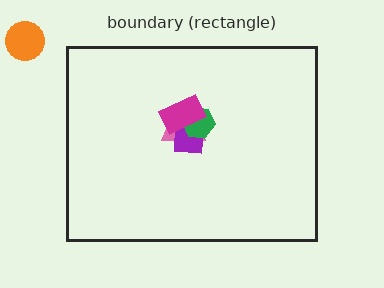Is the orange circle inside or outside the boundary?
Outside.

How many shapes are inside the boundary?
4 inside, 1 outside.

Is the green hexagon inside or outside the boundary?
Inside.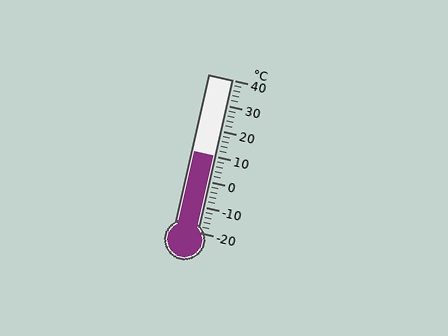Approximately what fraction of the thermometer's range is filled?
The thermometer is filled to approximately 50% of its range.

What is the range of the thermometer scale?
The thermometer scale ranges from -20°C to 40°C.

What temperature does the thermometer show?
The thermometer shows approximately 10°C.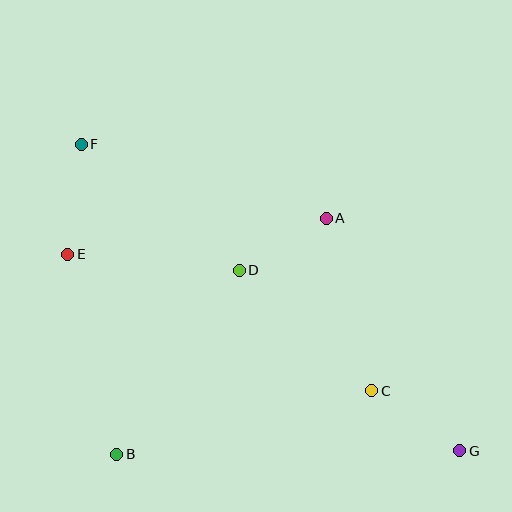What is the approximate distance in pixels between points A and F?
The distance between A and F is approximately 256 pixels.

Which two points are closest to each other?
Points A and D are closest to each other.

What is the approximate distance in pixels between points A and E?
The distance between A and E is approximately 261 pixels.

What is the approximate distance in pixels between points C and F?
The distance between C and F is approximately 381 pixels.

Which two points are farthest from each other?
Points F and G are farthest from each other.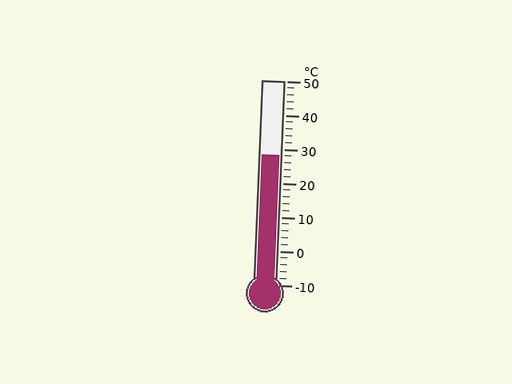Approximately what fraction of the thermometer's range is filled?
The thermometer is filled to approximately 65% of its range.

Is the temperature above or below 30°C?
The temperature is below 30°C.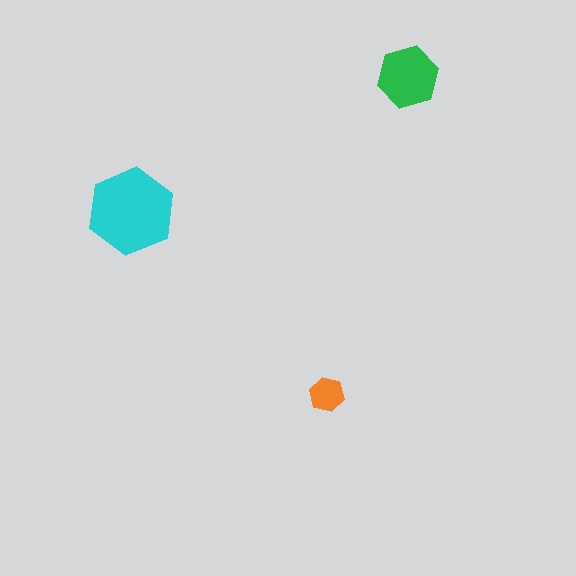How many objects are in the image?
There are 3 objects in the image.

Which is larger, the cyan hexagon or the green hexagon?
The cyan one.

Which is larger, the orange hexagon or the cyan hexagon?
The cyan one.